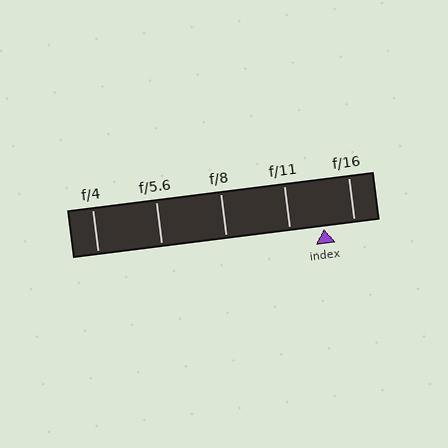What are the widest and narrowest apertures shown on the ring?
The widest aperture shown is f/4 and the narrowest is f/16.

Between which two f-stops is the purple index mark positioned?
The index mark is between f/11 and f/16.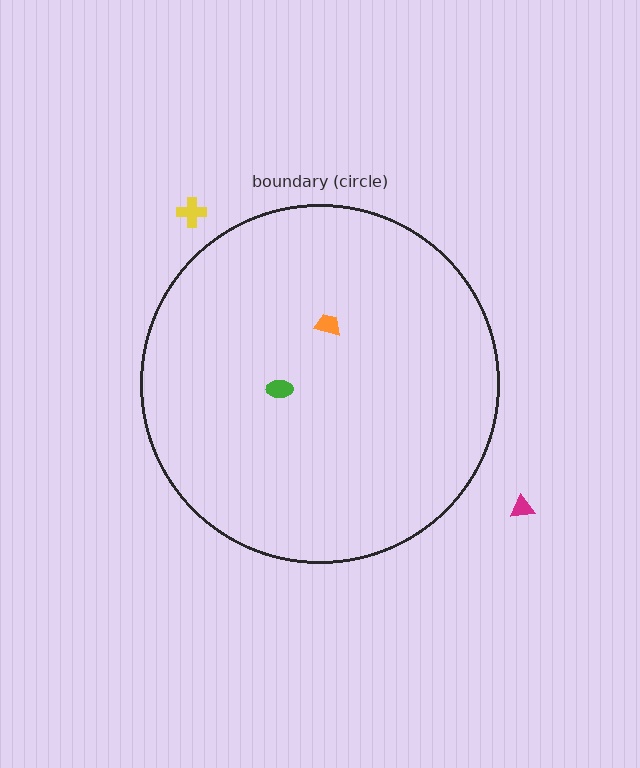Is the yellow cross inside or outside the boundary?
Outside.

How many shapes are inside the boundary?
2 inside, 2 outside.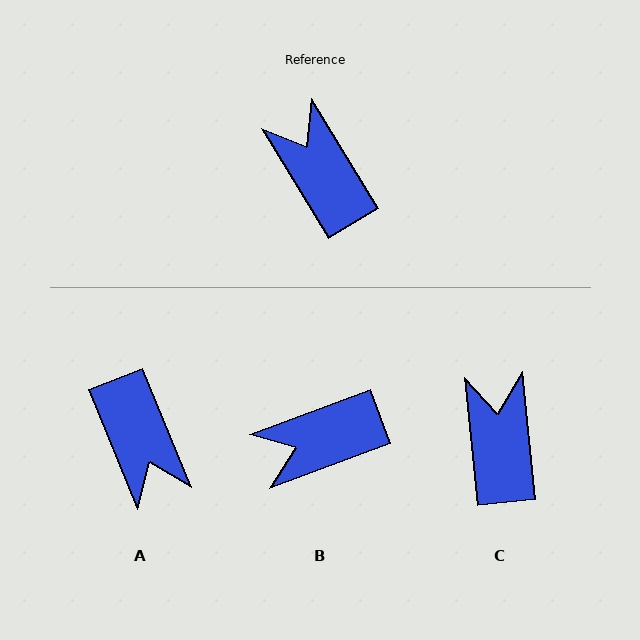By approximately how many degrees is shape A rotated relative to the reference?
Approximately 171 degrees counter-clockwise.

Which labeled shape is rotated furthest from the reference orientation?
A, about 171 degrees away.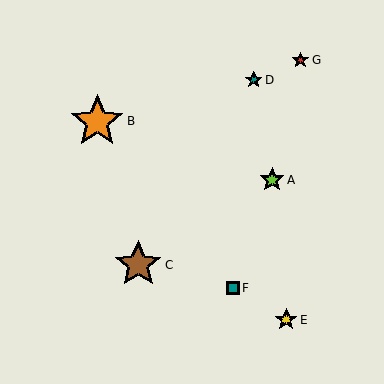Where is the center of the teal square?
The center of the teal square is at (233, 288).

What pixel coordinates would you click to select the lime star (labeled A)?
Click at (272, 180) to select the lime star A.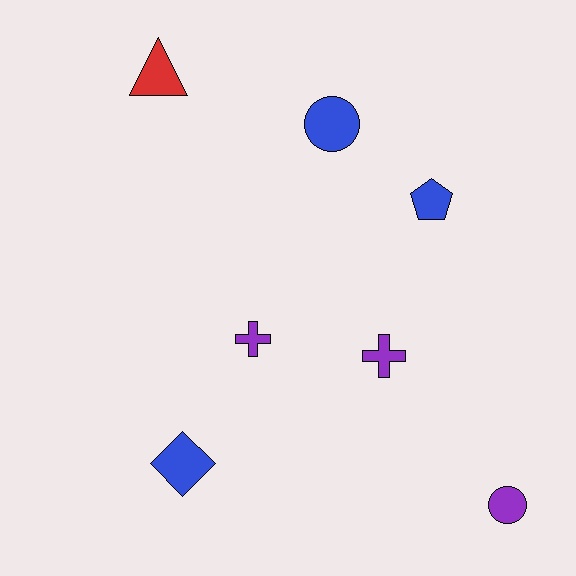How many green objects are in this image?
There are no green objects.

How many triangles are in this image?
There is 1 triangle.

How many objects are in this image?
There are 7 objects.